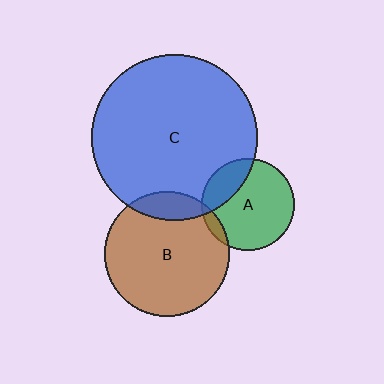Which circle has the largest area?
Circle C (blue).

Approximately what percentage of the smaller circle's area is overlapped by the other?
Approximately 15%.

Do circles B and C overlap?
Yes.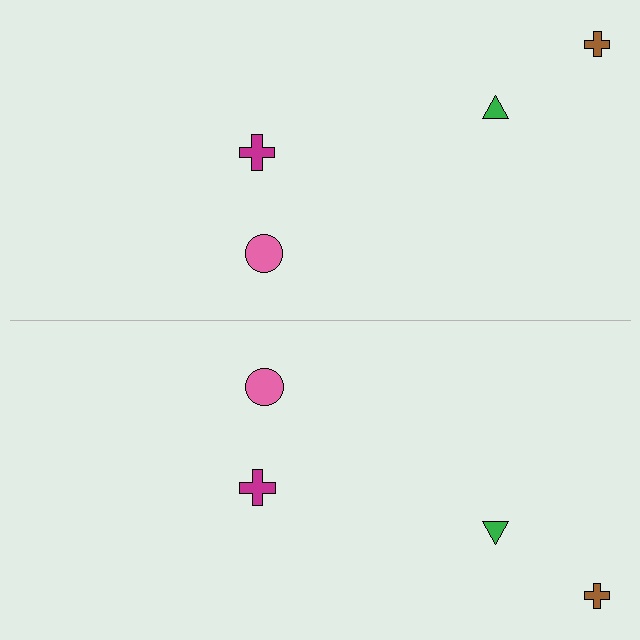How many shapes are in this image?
There are 8 shapes in this image.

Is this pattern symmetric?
Yes, this pattern has bilateral (reflection) symmetry.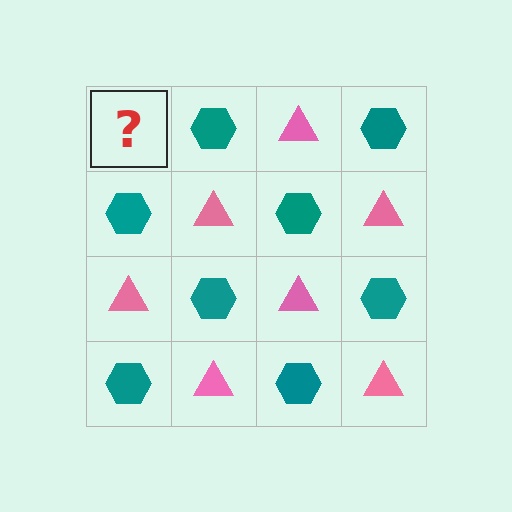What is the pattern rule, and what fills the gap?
The rule is that it alternates pink triangle and teal hexagon in a checkerboard pattern. The gap should be filled with a pink triangle.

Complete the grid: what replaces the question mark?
The question mark should be replaced with a pink triangle.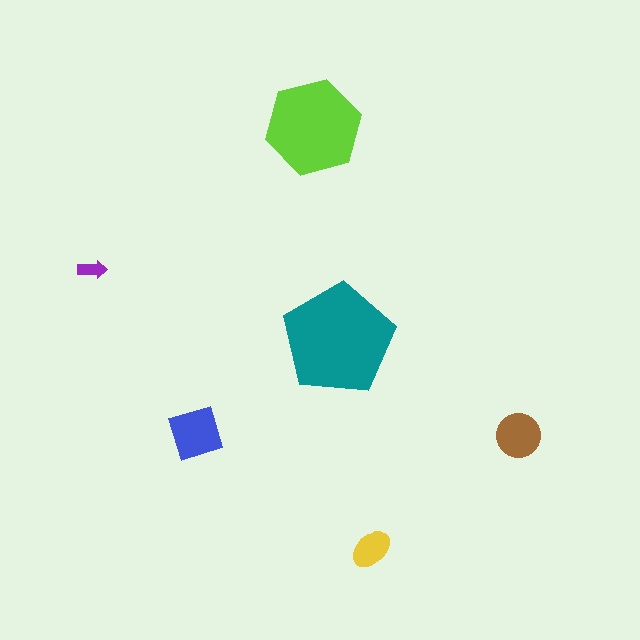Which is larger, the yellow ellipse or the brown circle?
The brown circle.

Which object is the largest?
The teal pentagon.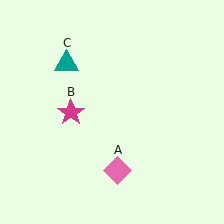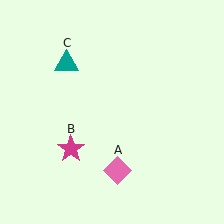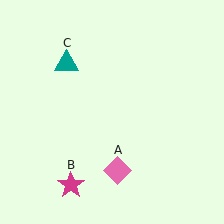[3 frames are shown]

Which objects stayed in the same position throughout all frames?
Pink diamond (object A) and teal triangle (object C) remained stationary.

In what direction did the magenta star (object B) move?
The magenta star (object B) moved down.